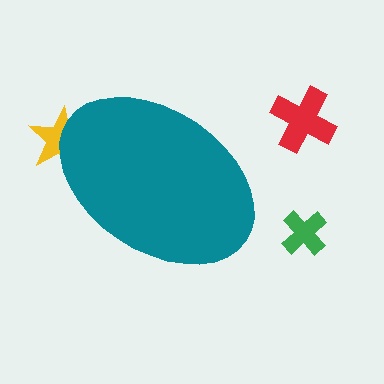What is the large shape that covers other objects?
A teal ellipse.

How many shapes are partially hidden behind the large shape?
1 shape is partially hidden.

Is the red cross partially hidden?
No, the red cross is fully visible.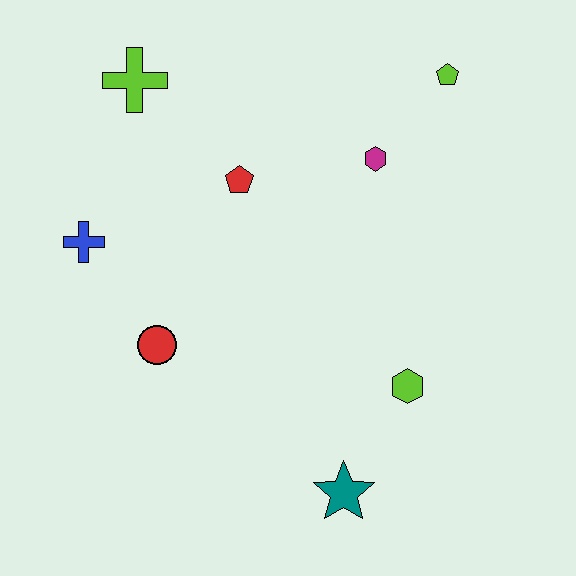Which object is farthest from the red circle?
The lime pentagon is farthest from the red circle.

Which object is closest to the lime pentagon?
The magenta hexagon is closest to the lime pentagon.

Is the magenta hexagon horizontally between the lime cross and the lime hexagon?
Yes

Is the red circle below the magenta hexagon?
Yes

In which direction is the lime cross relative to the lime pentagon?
The lime cross is to the left of the lime pentagon.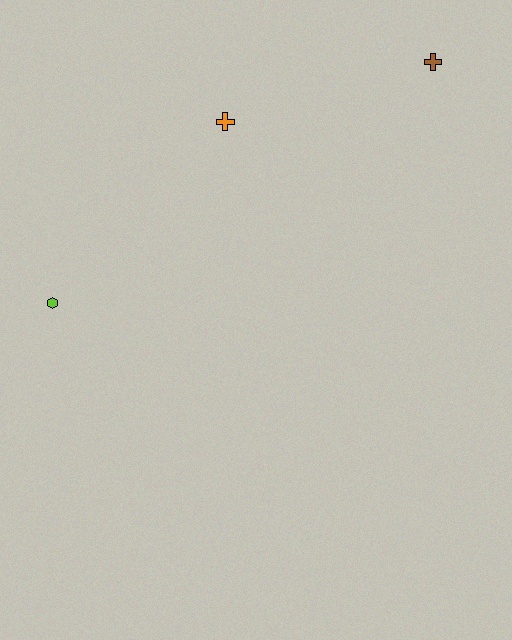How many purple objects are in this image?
There are no purple objects.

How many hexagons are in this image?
There is 1 hexagon.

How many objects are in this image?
There are 3 objects.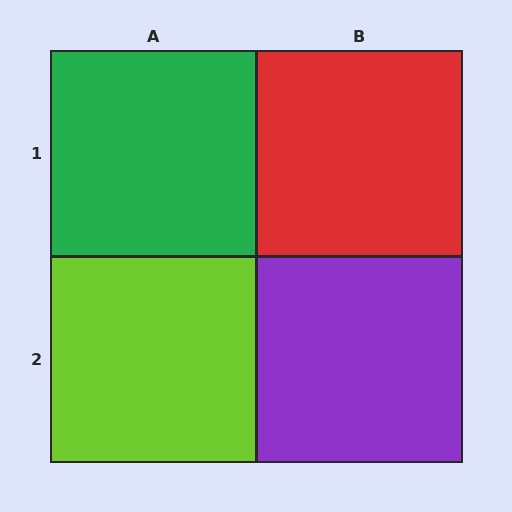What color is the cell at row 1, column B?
Red.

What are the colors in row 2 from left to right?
Lime, purple.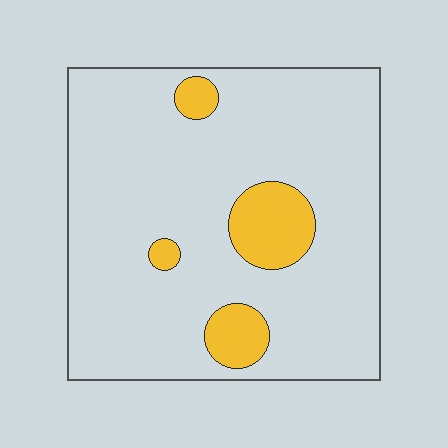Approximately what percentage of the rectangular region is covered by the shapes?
Approximately 10%.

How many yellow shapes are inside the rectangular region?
4.